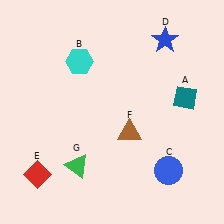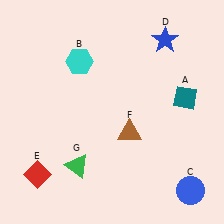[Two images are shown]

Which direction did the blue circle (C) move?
The blue circle (C) moved right.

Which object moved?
The blue circle (C) moved right.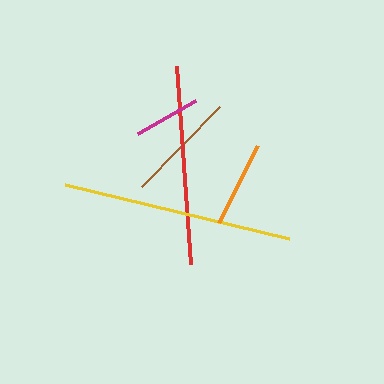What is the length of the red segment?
The red segment is approximately 199 pixels long.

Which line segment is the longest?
The yellow line is the longest at approximately 231 pixels.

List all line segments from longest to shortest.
From longest to shortest: yellow, red, brown, orange, magenta.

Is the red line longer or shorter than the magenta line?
The red line is longer than the magenta line.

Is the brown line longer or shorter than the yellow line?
The yellow line is longer than the brown line.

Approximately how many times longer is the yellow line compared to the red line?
The yellow line is approximately 1.2 times the length of the red line.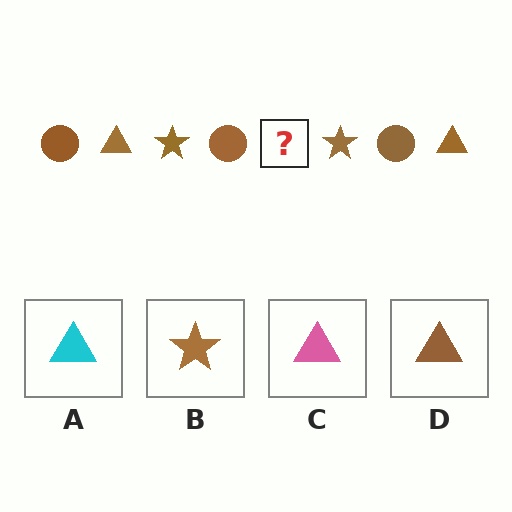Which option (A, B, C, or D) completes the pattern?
D.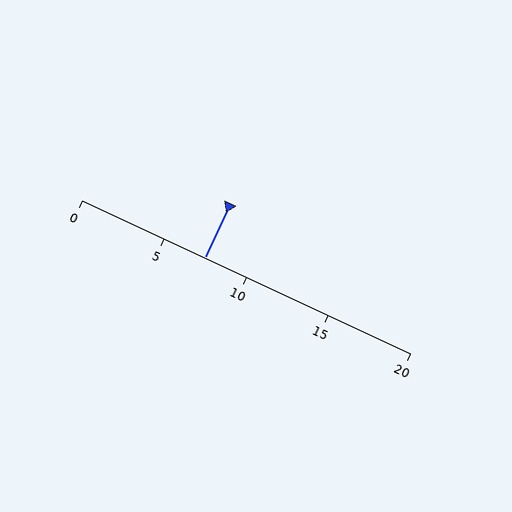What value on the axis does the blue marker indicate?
The marker indicates approximately 7.5.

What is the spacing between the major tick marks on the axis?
The major ticks are spaced 5 apart.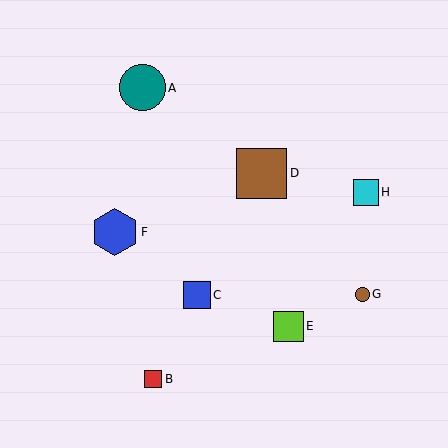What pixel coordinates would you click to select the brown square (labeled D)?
Click at (262, 173) to select the brown square D.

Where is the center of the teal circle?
The center of the teal circle is at (142, 88).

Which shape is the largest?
The brown square (labeled D) is the largest.